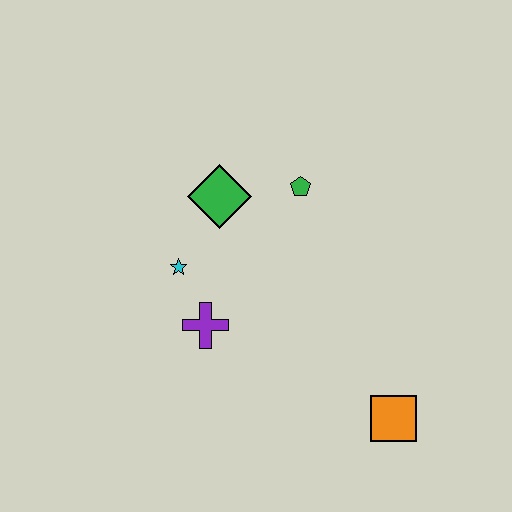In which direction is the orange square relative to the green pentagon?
The orange square is below the green pentagon.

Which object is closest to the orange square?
The purple cross is closest to the orange square.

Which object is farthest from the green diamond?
The orange square is farthest from the green diamond.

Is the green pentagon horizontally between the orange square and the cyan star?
Yes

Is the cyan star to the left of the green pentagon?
Yes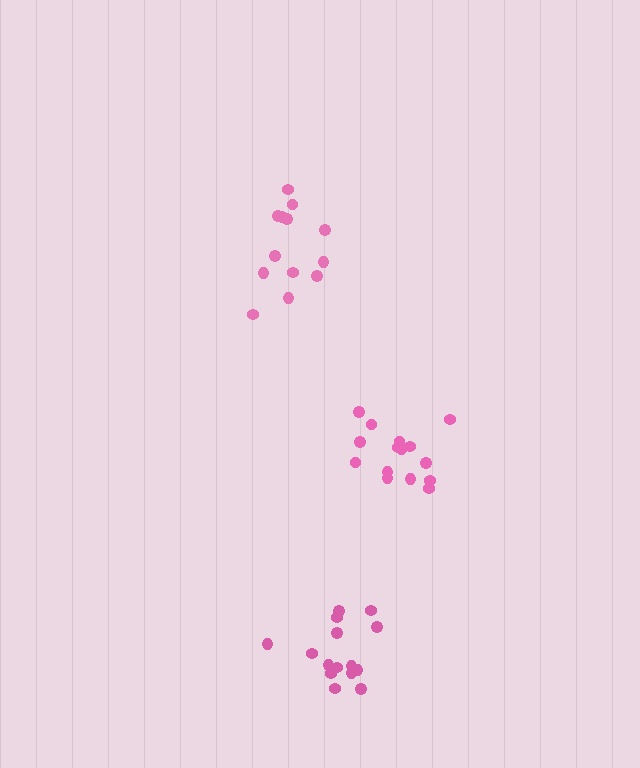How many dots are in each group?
Group 1: 14 dots, Group 2: 15 dots, Group 3: 15 dots (44 total).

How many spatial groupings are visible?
There are 3 spatial groupings.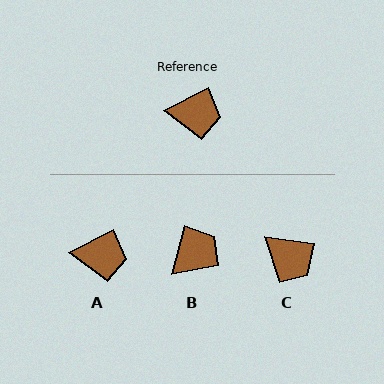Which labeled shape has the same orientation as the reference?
A.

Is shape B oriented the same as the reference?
No, it is off by about 48 degrees.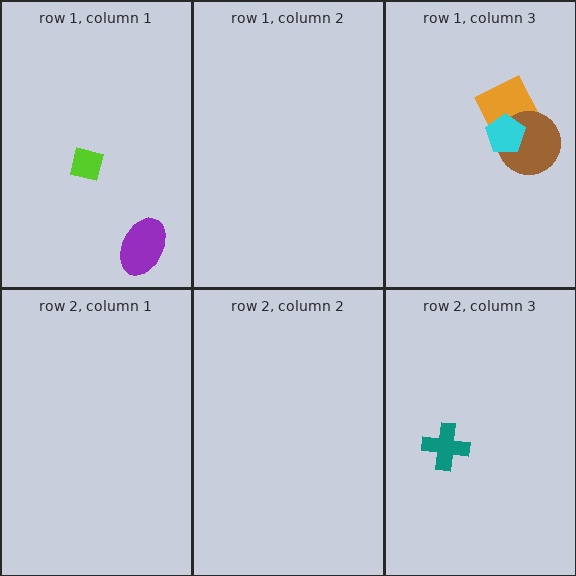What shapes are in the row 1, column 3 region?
The orange square, the brown circle, the cyan pentagon.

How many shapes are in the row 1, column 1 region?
2.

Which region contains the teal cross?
The row 2, column 3 region.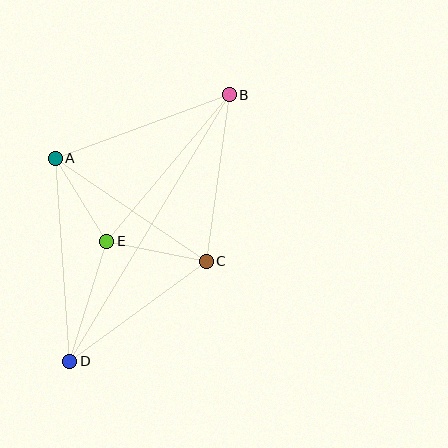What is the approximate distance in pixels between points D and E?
The distance between D and E is approximately 126 pixels.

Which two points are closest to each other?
Points A and E are closest to each other.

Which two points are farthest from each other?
Points B and D are farthest from each other.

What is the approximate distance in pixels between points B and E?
The distance between B and E is approximately 191 pixels.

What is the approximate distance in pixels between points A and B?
The distance between A and B is approximately 185 pixels.